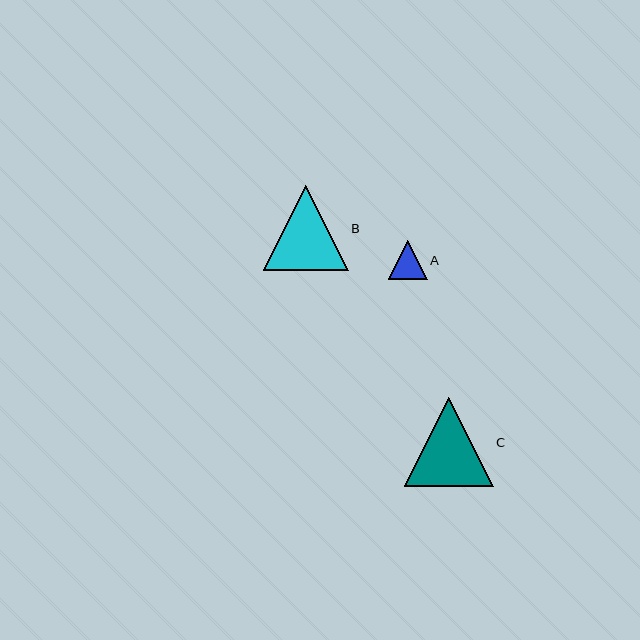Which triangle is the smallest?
Triangle A is the smallest with a size of approximately 39 pixels.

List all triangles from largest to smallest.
From largest to smallest: C, B, A.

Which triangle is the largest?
Triangle C is the largest with a size of approximately 88 pixels.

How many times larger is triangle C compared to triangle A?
Triangle C is approximately 2.3 times the size of triangle A.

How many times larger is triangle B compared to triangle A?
Triangle B is approximately 2.2 times the size of triangle A.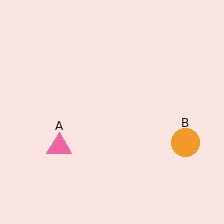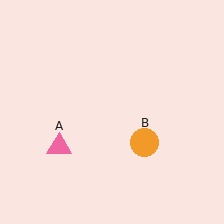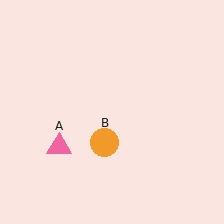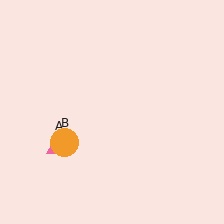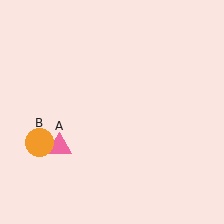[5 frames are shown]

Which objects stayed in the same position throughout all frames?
Pink triangle (object A) remained stationary.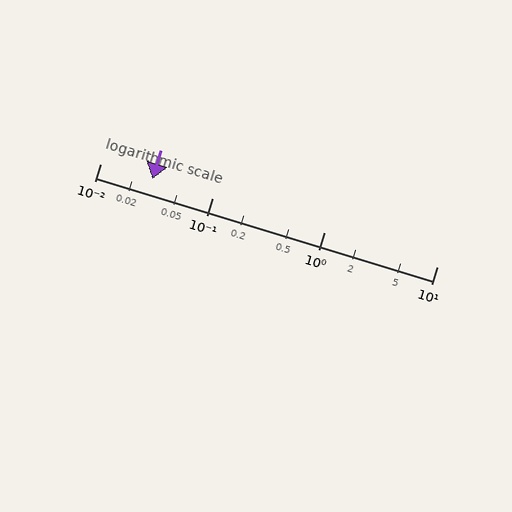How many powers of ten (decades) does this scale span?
The scale spans 3 decades, from 0.01 to 10.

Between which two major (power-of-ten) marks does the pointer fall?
The pointer is between 0.01 and 0.1.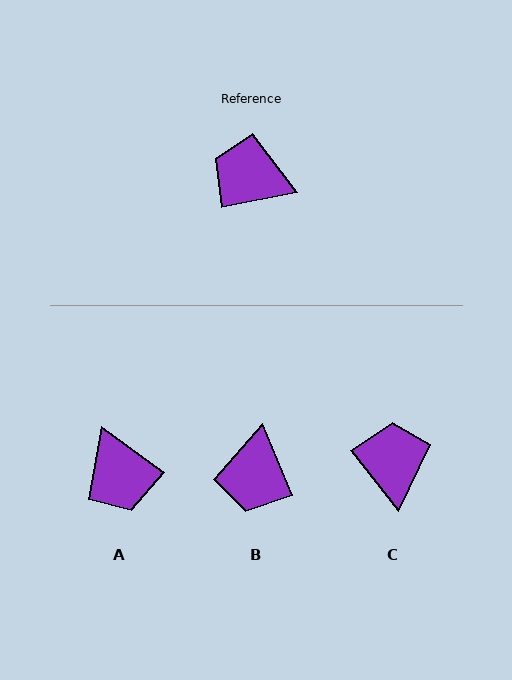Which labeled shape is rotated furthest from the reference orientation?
A, about 133 degrees away.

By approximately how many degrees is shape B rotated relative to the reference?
Approximately 102 degrees counter-clockwise.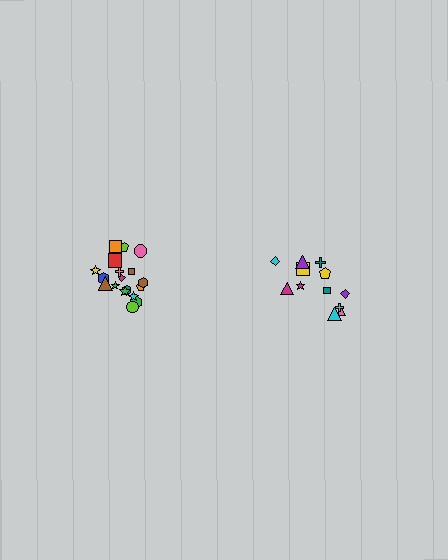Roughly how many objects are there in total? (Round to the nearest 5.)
Roughly 30 objects in total.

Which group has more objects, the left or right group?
The left group.